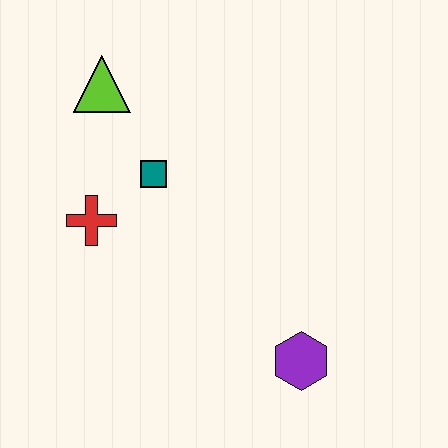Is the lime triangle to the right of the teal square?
No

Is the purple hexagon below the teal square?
Yes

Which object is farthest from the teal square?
The purple hexagon is farthest from the teal square.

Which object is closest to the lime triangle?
The teal square is closest to the lime triangle.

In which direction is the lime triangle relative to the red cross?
The lime triangle is above the red cross.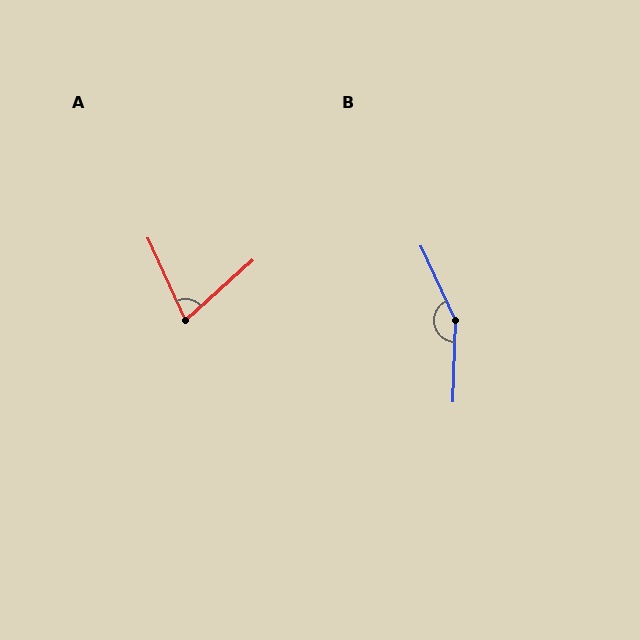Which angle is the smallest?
A, at approximately 73 degrees.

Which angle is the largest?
B, at approximately 153 degrees.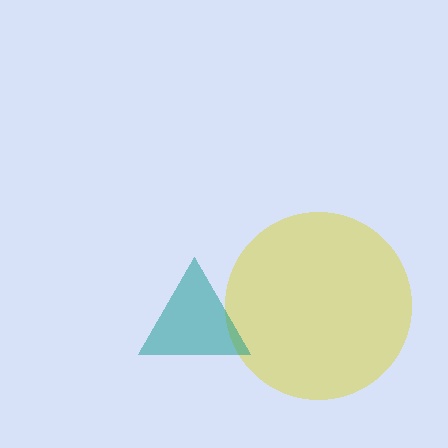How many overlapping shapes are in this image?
There are 2 overlapping shapes in the image.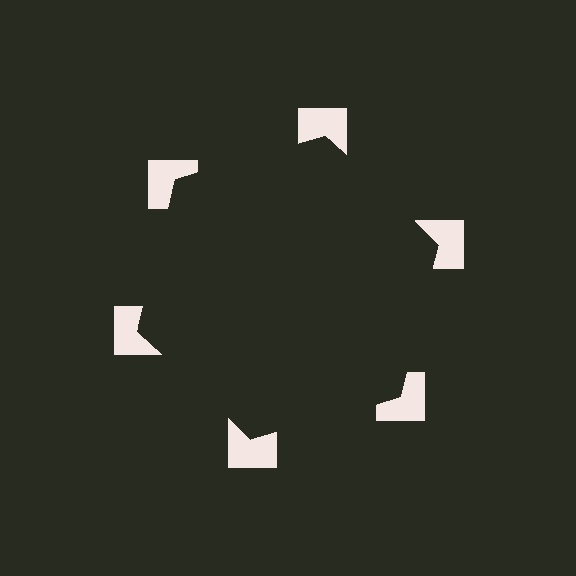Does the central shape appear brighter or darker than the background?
It typically appears slightly darker than the background, even though no actual brightness change is drawn.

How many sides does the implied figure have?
6 sides.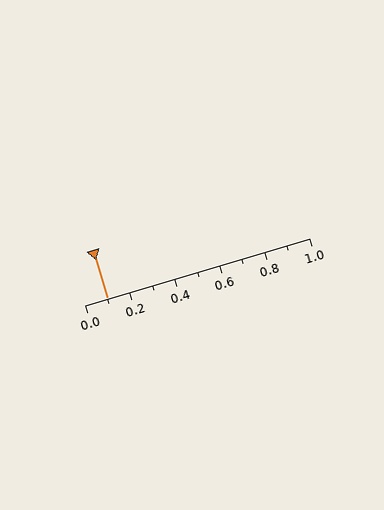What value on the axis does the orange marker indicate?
The marker indicates approximately 0.1.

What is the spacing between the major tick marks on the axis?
The major ticks are spaced 0.2 apart.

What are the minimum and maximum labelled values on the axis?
The axis runs from 0.0 to 1.0.